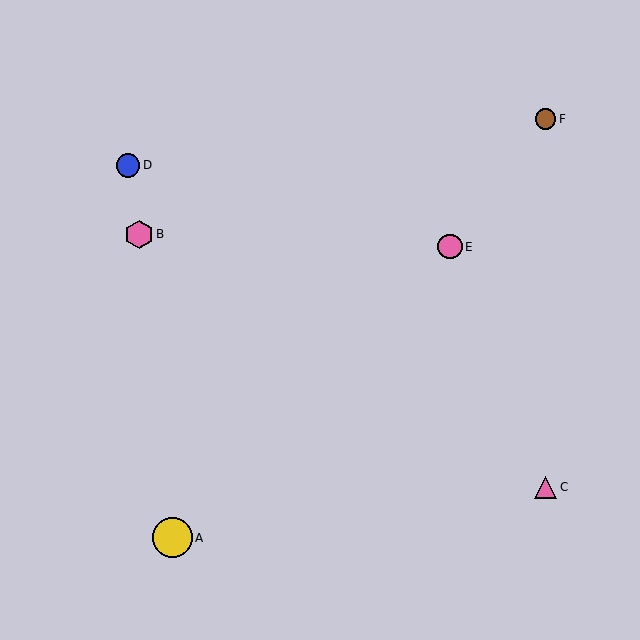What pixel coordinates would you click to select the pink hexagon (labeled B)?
Click at (139, 234) to select the pink hexagon B.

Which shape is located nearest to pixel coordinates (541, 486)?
The pink triangle (labeled C) at (546, 488) is nearest to that location.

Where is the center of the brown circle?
The center of the brown circle is at (546, 119).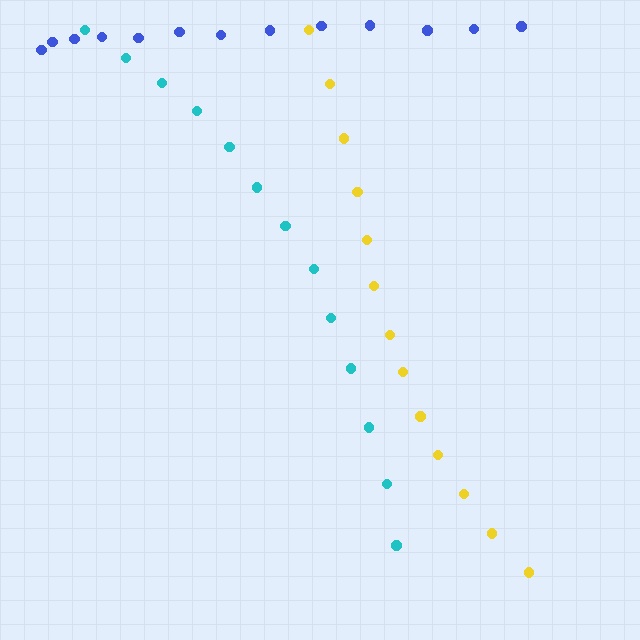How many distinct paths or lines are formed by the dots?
There are 3 distinct paths.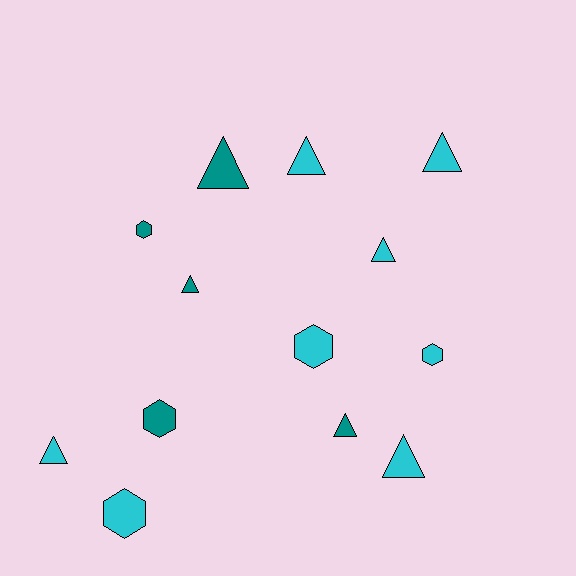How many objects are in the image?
There are 13 objects.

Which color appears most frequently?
Cyan, with 8 objects.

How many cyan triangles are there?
There are 5 cyan triangles.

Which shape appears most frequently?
Triangle, with 8 objects.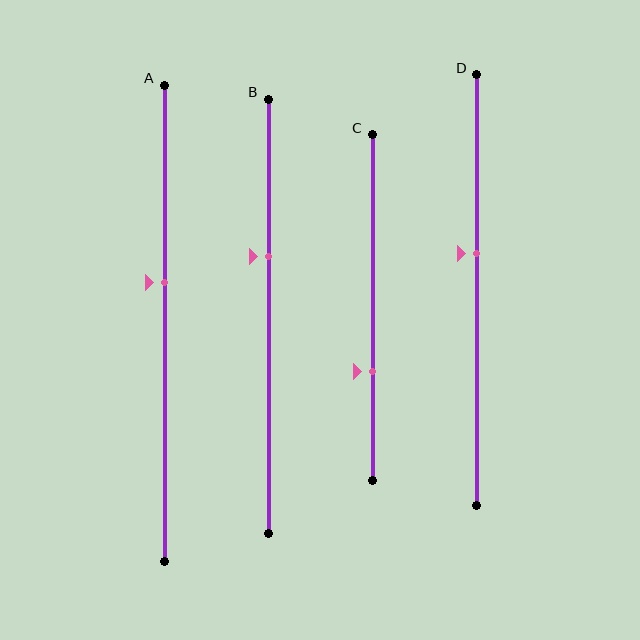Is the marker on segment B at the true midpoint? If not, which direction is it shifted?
No, the marker on segment B is shifted upward by about 14% of the segment length.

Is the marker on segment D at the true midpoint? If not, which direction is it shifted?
No, the marker on segment D is shifted upward by about 9% of the segment length.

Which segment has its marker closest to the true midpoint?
Segment D has its marker closest to the true midpoint.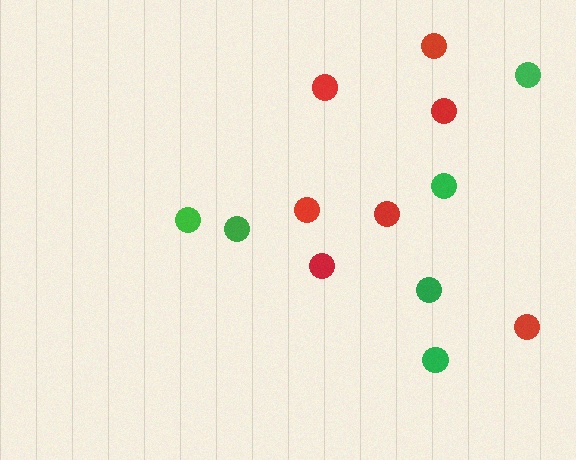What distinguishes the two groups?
There are 2 groups: one group of red circles (7) and one group of green circles (6).